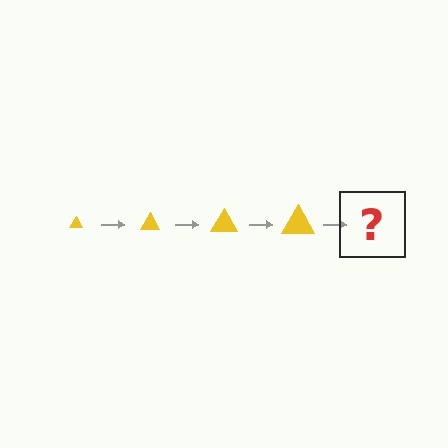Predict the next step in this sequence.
The next step is a yellow triangle, larger than the previous one.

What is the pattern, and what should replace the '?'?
The pattern is that the triangle gets progressively larger each step. The '?' should be a yellow triangle, larger than the previous one.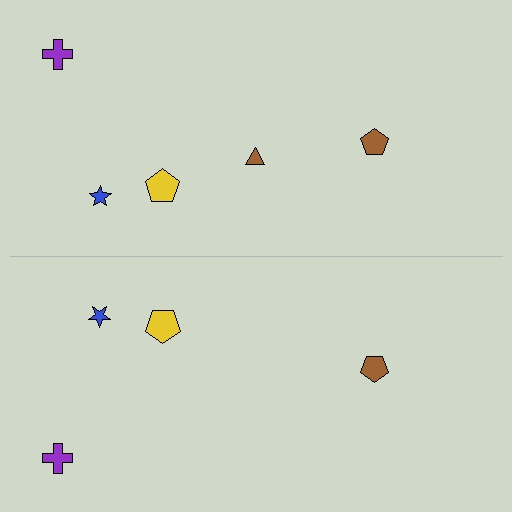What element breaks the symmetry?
A brown triangle is missing from the bottom side.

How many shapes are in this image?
There are 9 shapes in this image.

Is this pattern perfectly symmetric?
No, the pattern is not perfectly symmetric. A brown triangle is missing from the bottom side.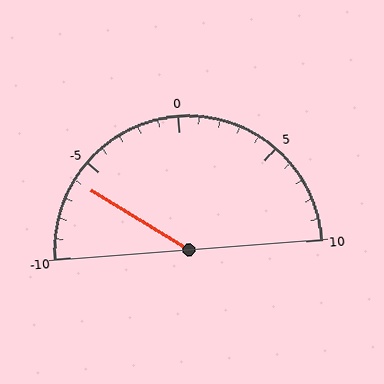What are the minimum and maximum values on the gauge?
The gauge ranges from -10 to 10.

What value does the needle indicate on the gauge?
The needle indicates approximately -6.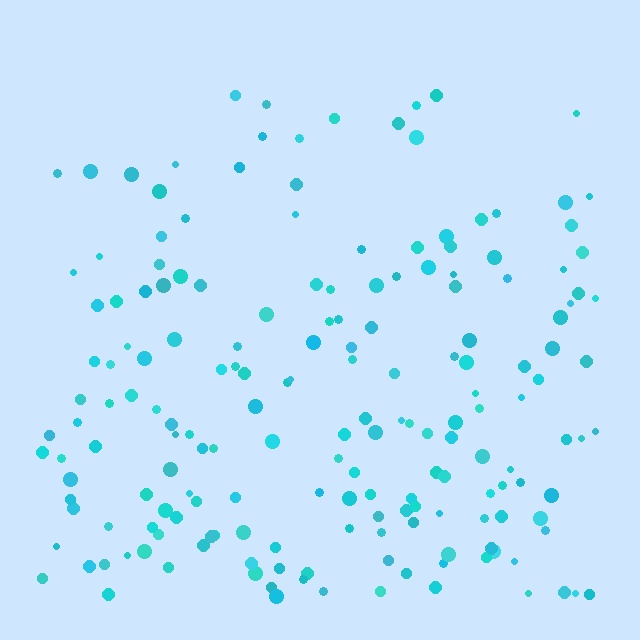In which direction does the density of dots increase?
From top to bottom, with the bottom side densest.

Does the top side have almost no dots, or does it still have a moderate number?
Still a moderate number, just noticeably fewer than the bottom.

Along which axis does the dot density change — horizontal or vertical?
Vertical.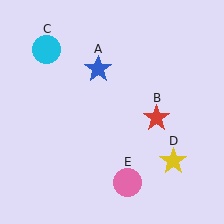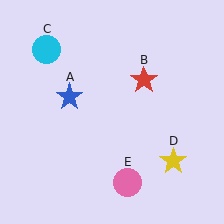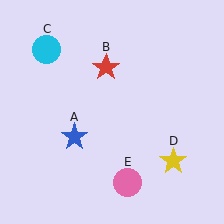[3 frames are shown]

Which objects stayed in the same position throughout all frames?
Cyan circle (object C) and yellow star (object D) and pink circle (object E) remained stationary.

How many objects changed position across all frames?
2 objects changed position: blue star (object A), red star (object B).